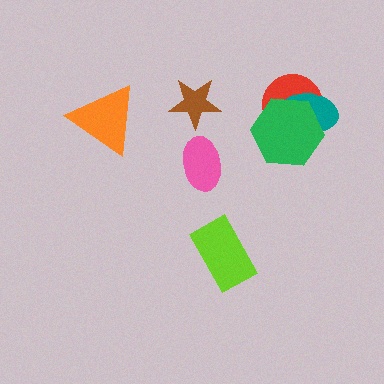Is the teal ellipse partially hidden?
Yes, it is partially covered by another shape.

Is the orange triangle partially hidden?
No, no other shape covers it.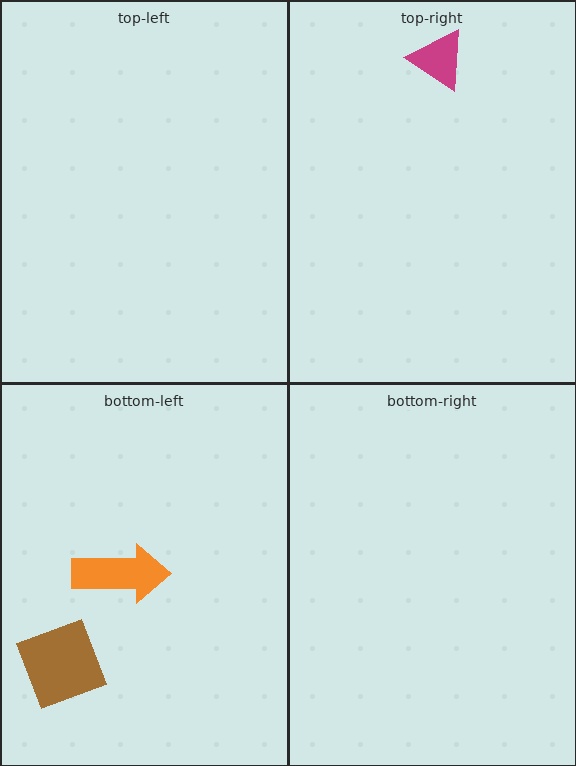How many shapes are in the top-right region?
1.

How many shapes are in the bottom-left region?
2.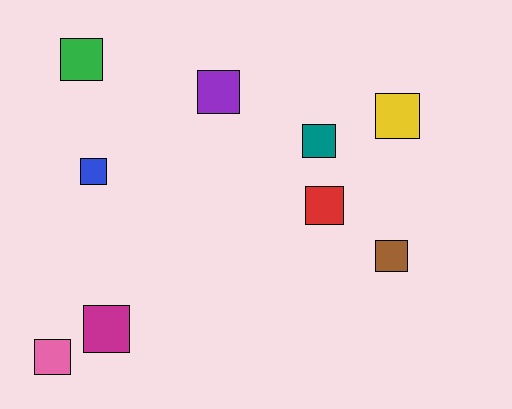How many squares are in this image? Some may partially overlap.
There are 9 squares.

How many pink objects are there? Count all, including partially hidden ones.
There is 1 pink object.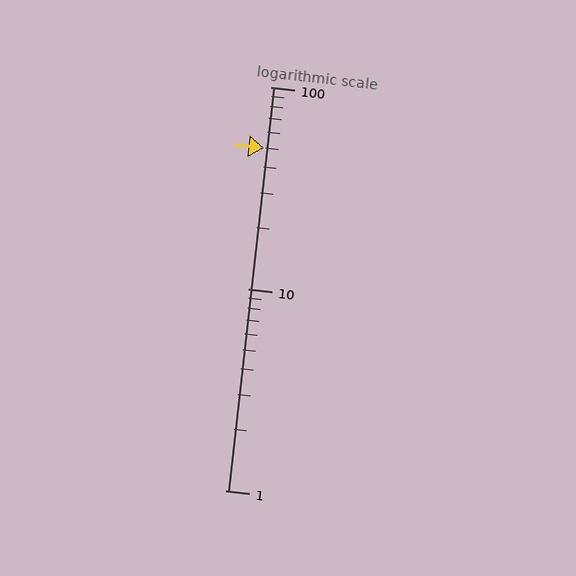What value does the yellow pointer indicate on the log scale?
The pointer indicates approximately 50.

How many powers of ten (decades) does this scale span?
The scale spans 2 decades, from 1 to 100.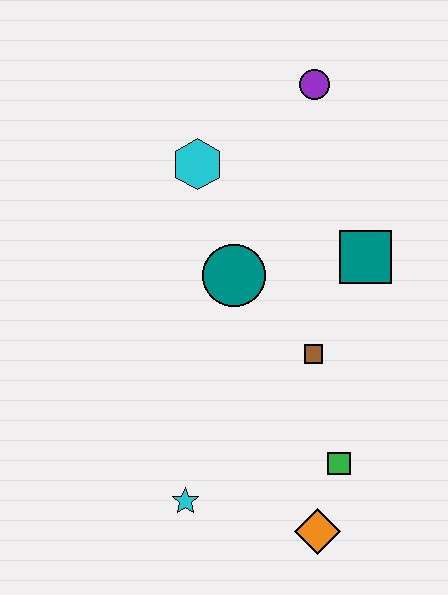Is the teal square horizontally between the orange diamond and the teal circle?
No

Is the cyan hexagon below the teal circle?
No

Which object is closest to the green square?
The orange diamond is closest to the green square.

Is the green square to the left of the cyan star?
No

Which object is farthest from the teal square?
The cyan star is farthest from the teal square.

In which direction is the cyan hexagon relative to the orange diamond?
The cyan hexagon is above the orange diamond.